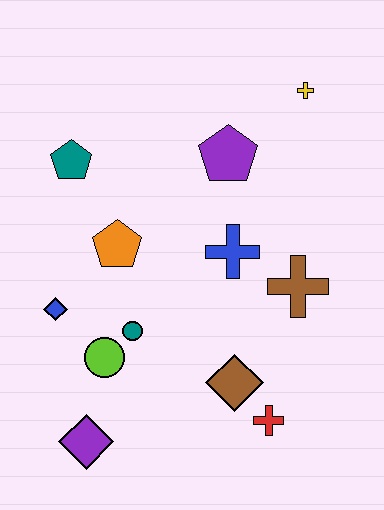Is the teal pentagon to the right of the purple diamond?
No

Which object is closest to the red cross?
The brown diamond is closest to the red cross.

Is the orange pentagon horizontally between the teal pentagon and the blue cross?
Yes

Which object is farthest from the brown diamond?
The yellow cross is farthest from the brown diamond.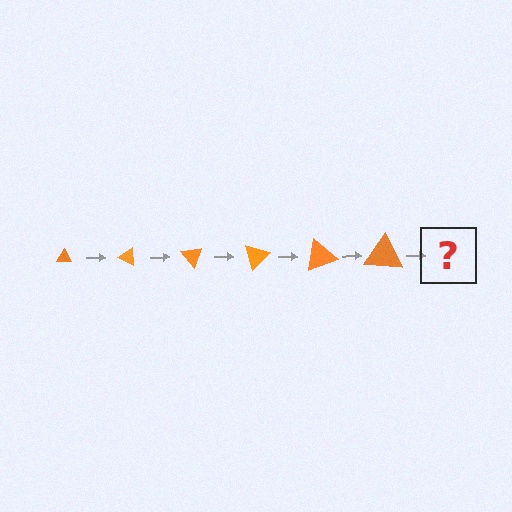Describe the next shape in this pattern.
It should be a triangle, larger than the previous one and rotated 150 degrees from the start.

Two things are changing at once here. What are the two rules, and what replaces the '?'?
The two rules are that the triangle grows larger each step and it rotates 25 degrees each step. The '?' should be a triangle, larger than the previous one and rotated 150 degrees from the start.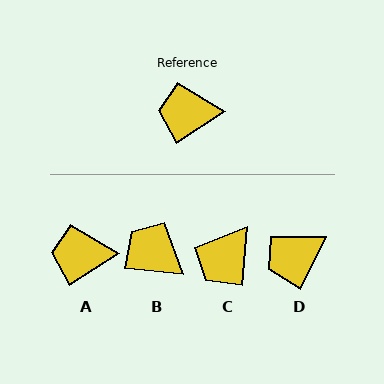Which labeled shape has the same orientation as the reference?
A.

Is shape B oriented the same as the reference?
No, it is off by about 39 degrees.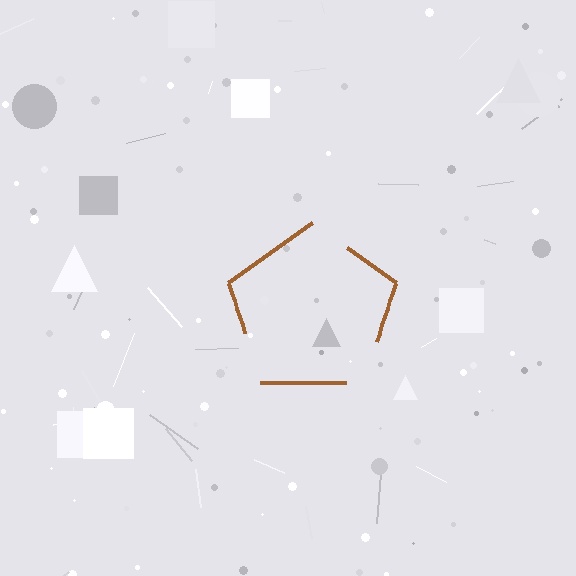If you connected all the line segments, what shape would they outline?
They would outline a pentagon.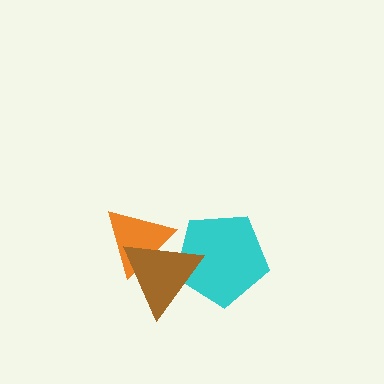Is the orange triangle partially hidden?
Yes, it is partially covered by another shape.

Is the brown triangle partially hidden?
No, no other shape covers it.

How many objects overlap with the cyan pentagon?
1 object overlaps with the cyan pentagon.